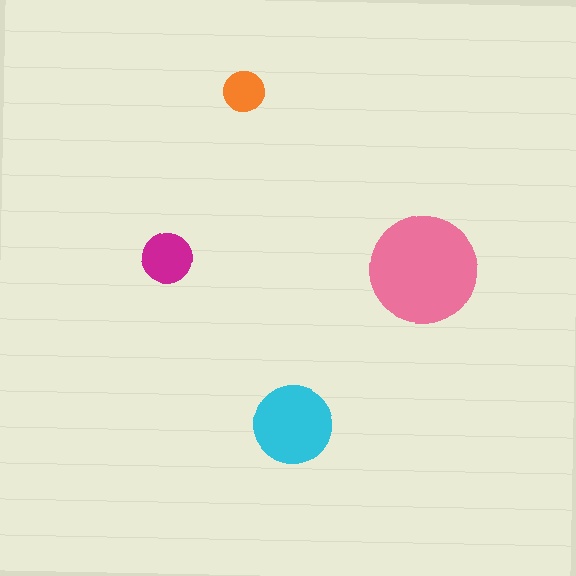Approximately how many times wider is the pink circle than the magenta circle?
About 2 times wider.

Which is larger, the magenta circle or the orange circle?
The magenta one.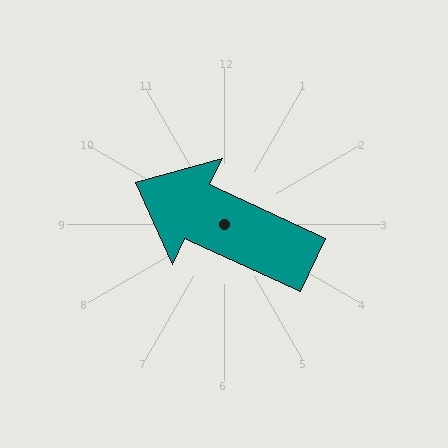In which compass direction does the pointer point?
Northwest.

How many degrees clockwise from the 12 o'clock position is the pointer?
Approximately 295 degrees.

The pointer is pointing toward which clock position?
Roughly 10 o'clock.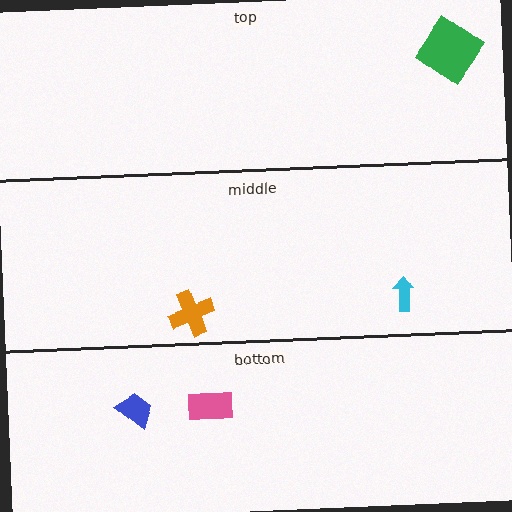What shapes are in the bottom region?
The pink rectangle, the blue trapezoid.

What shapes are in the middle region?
The cyan arrow, the orange cross.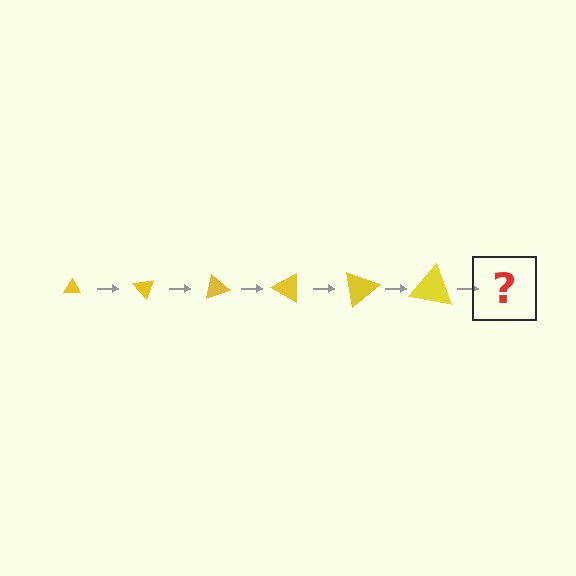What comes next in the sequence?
The next element should be a triangle, larger than the previous one and rotated 300 degrees from the start.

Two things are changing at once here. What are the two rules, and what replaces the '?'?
The two rules are that the triangle grows larger each step and it rotates 50 degrees each step. The '?' should be a triangle, larger than the previous one and rotated 300 degrees from the start.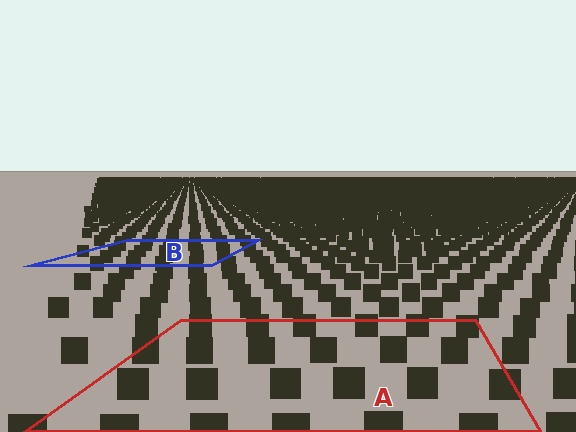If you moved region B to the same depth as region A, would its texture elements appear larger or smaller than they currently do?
They would appear larger. At a closer depth, the same texture elements are projected at a bigger on-screen size.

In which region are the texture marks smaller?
The texture marks are smaller in region B, because it is farther away.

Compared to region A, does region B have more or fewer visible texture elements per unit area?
Region B has more texture elements per unit area — they are packed more densely because it is farther away.